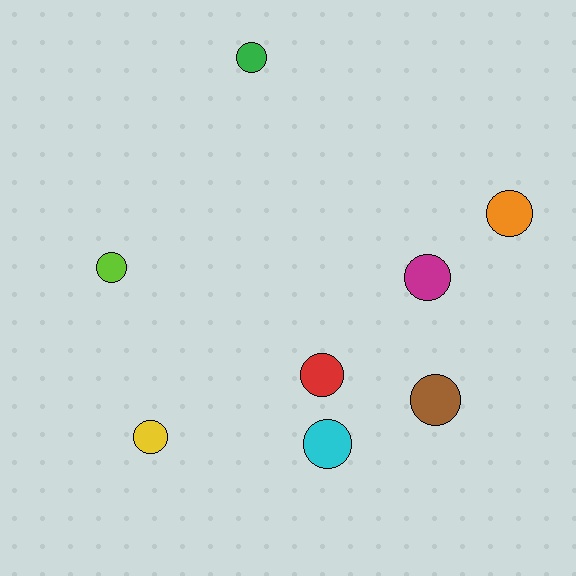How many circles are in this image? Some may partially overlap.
There are 8 circles.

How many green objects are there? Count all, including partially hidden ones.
There is 1 green object.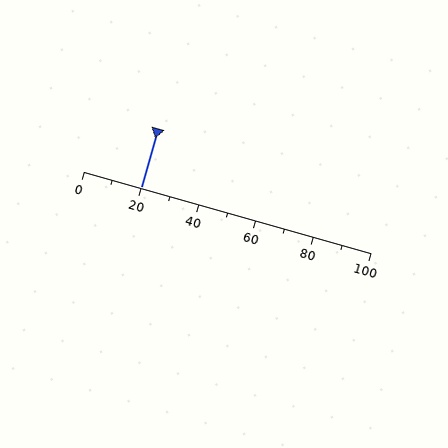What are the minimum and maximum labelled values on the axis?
The axis runs from 0 to 100.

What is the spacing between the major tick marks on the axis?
The major ticks are spaced 20 apart.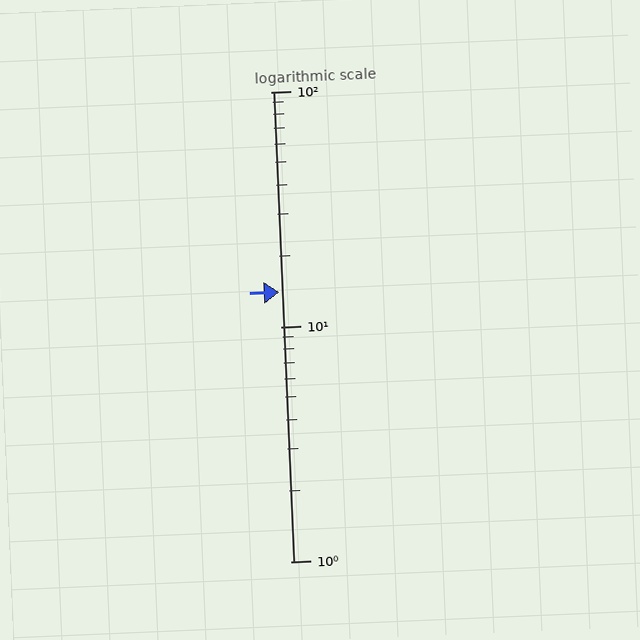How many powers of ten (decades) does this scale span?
The scale spans 2 decades, from 1 to 100.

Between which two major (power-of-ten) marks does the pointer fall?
The pointer is between 10 and 100.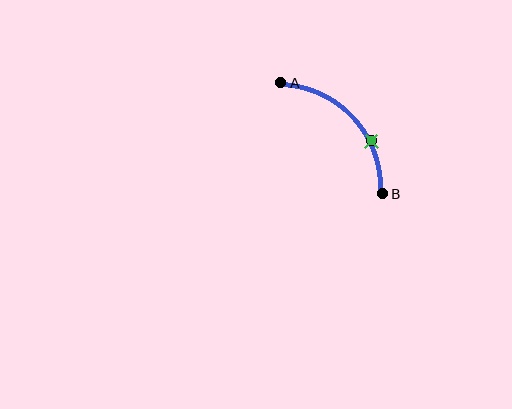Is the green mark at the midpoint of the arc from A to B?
No. The green mark lies on the arc but is closer to endpoint B. The arc midpoint would be at the point on the curve equidistant along the arc from both A and B.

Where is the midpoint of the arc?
The arc midpoint is the point on the curve farthest from the straight line joining A and B. It sits above and to the right of that line.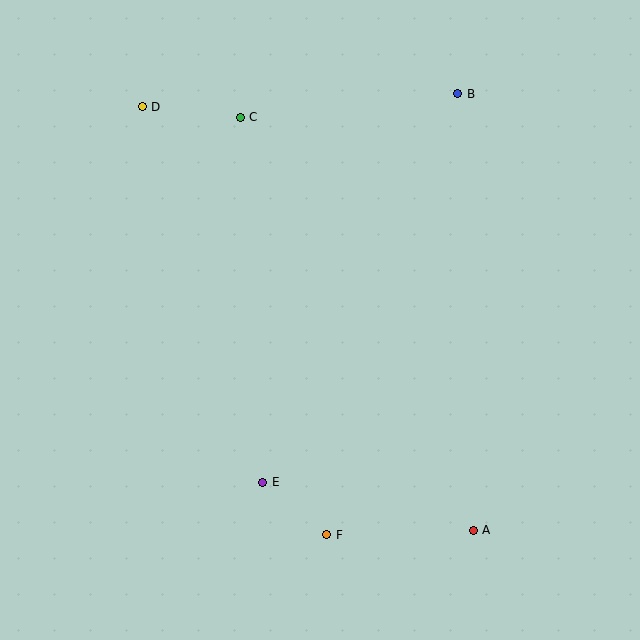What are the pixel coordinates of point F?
Point F is at (327, 535).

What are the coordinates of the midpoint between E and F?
The midpoint between E and F is at (295, 509).